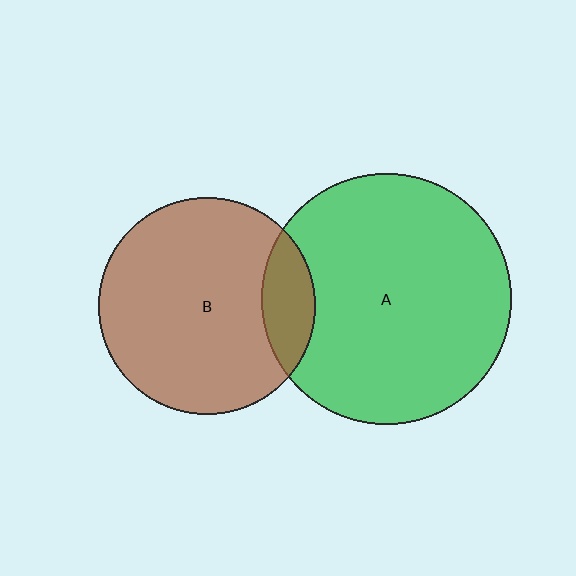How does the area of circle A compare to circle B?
Approximately 1.3 times.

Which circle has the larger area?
Circle A (green).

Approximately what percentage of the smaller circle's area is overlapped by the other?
Approximately 15%.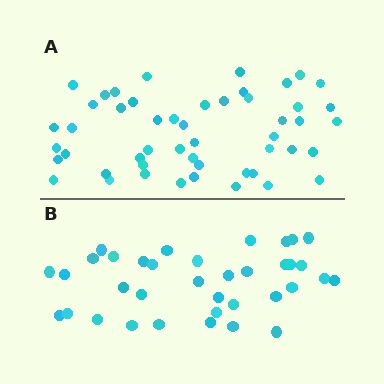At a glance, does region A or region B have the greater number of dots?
Region A (the top region) has more dots.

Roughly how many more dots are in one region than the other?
Region A has approximately 15 more dots than region B.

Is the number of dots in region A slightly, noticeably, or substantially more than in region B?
Region A has noticeably more, but not dramatically so. The ratio is roughly 1.4 to 1.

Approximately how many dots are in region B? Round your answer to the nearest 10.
About 40 dots. (The exact count is 36, which rounds to 40.)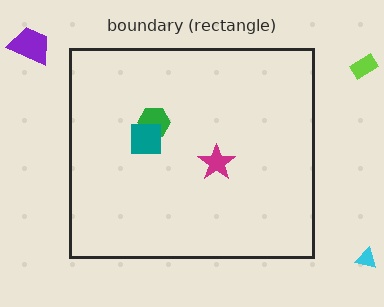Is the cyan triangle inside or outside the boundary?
Outside.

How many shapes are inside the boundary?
3 inside, 3 outside.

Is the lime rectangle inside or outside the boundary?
Outside.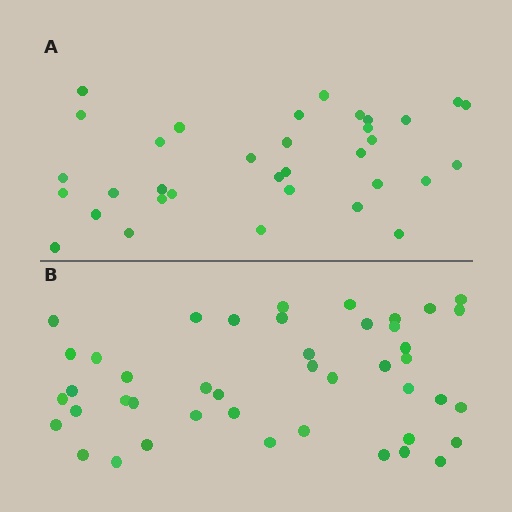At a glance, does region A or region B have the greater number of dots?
Region B (the bottom region) has more dots.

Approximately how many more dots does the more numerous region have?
Region B has roughly 10 or so more dots than region A.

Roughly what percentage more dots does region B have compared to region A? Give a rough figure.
About 30% more.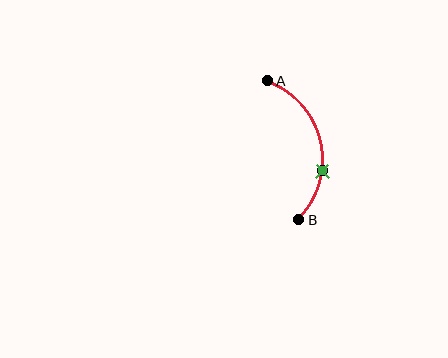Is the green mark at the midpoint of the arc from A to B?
No. The green mark lies on the arc but is closer to endpoint B. The arc midpoint would be at the point on the curve equidistant along the arc from both A and B.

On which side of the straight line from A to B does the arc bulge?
The arc bulges to the right of the straight line connecting A and B.